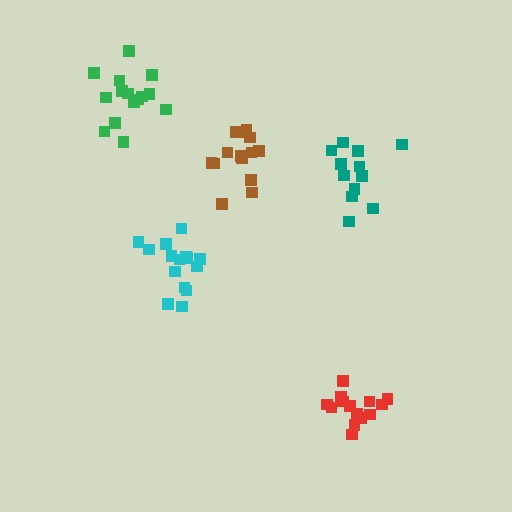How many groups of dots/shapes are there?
There are 5 groups.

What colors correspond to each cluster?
The clusters are colored: cyan, red, brown, green, teal.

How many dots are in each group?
Group 1: 15 dots, Group 2: 14 dots, Group 3: 15 dots, Group 4: 15 dots, Group 5: 12 dots (71 total).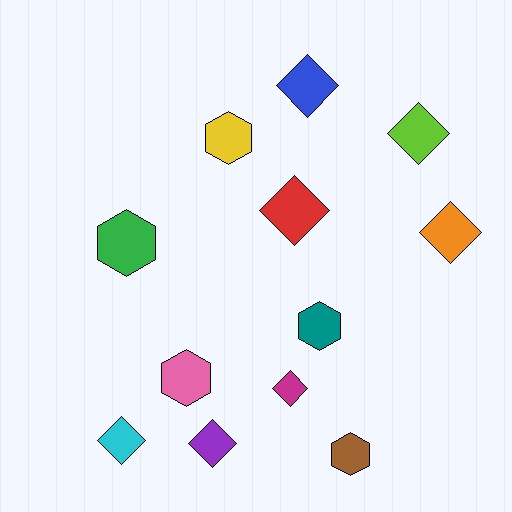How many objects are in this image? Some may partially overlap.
There are 12 objects.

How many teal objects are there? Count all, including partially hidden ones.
There is 1 teal object.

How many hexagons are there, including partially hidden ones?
There are 5 hexagons.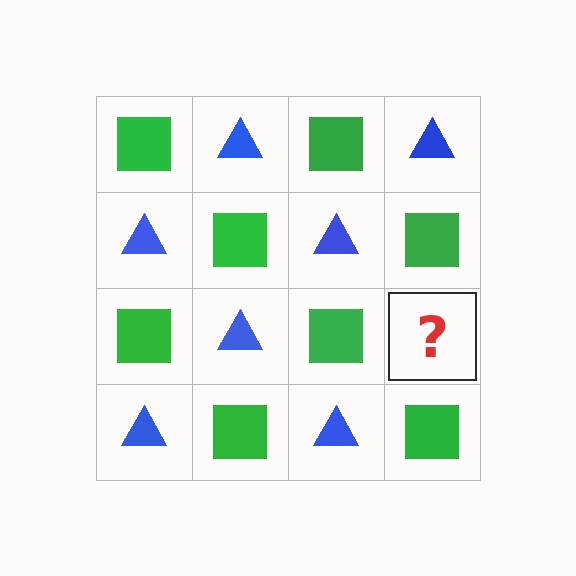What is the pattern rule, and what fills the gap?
The rule is that it alternates green square and blue triangle in a checkerboard pattern. The gap should be filled with a blue triangle.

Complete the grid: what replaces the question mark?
The question mark should be replaced with a blue triangle.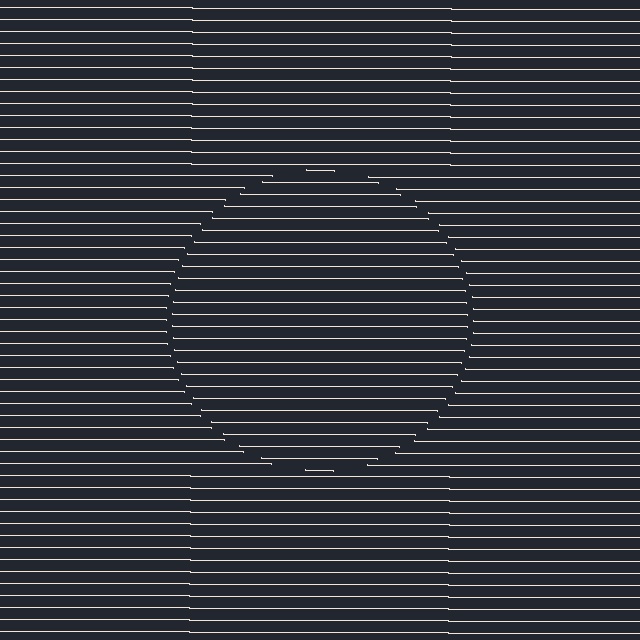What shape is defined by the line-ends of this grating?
An illusory circle. The interior of the shape contains the same grating, shifted by half a period — the contour is defined by the phase discontinuity where line-ends from the inner and outer gratings abut.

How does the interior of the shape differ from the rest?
The interior of the shape contains the same grating, shifted by half a period — the contour is defined by the phase discontinuity where line-ends from the inner and outer gratings abut.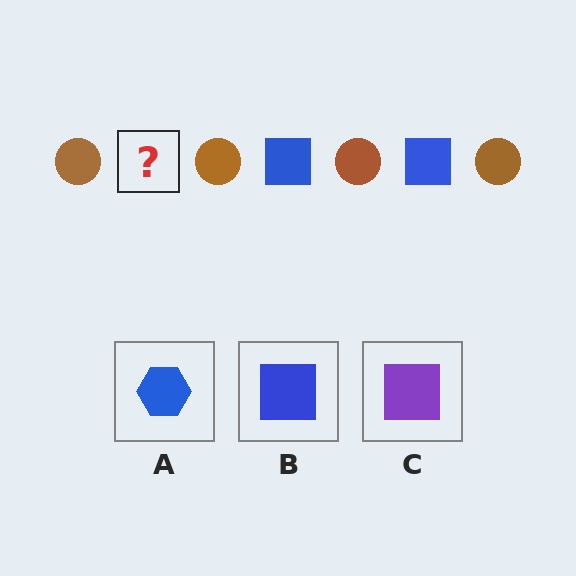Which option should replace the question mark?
Option B.